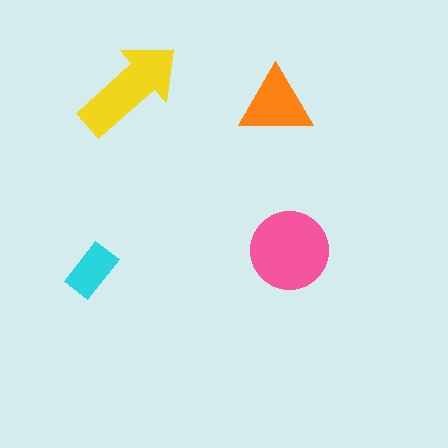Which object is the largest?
The pink circle.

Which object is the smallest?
The cyan rectangle.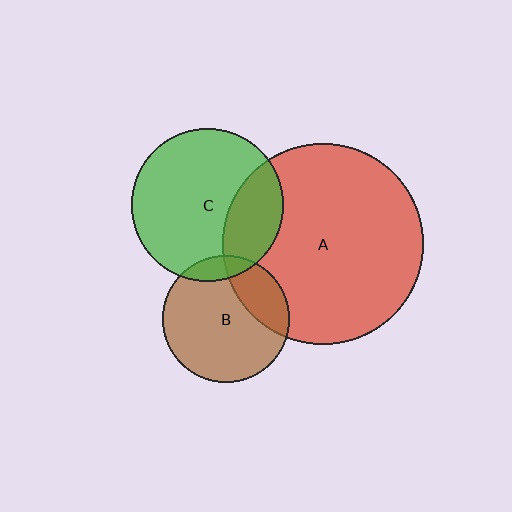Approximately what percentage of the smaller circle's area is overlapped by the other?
Approximately 10%.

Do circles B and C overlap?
Yes.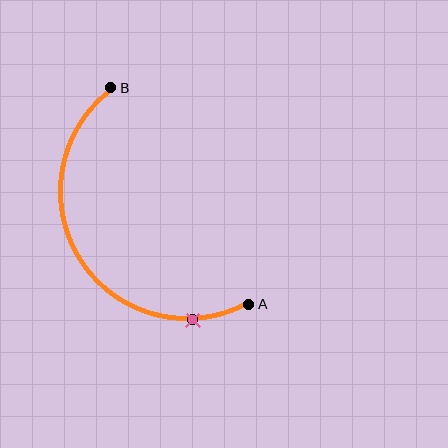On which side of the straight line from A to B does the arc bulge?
The arc bulges to the left of the straight line connecting A and B.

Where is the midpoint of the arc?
The arc midpoint is the point on the curve farthest from the straight line joining A and B. It sits to the left of that line.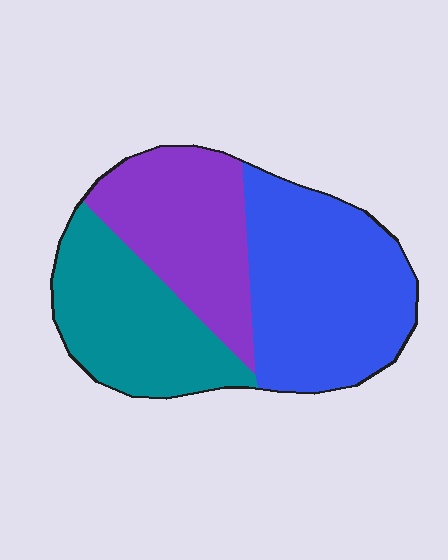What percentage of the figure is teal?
Teal takes up about one third (1/3) of the figure.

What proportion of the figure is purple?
Purple takes up between a sixth and a third of the figure.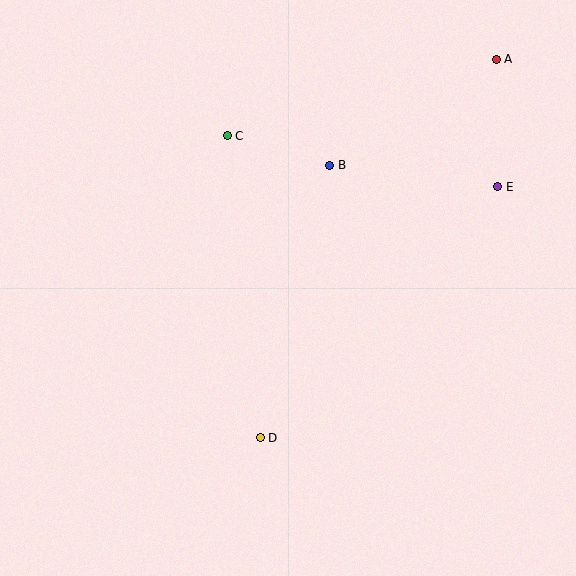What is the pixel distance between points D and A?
The distance between D and A is 446 pixels.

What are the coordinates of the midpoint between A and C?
The midpoint between A and C is at (362, 98).